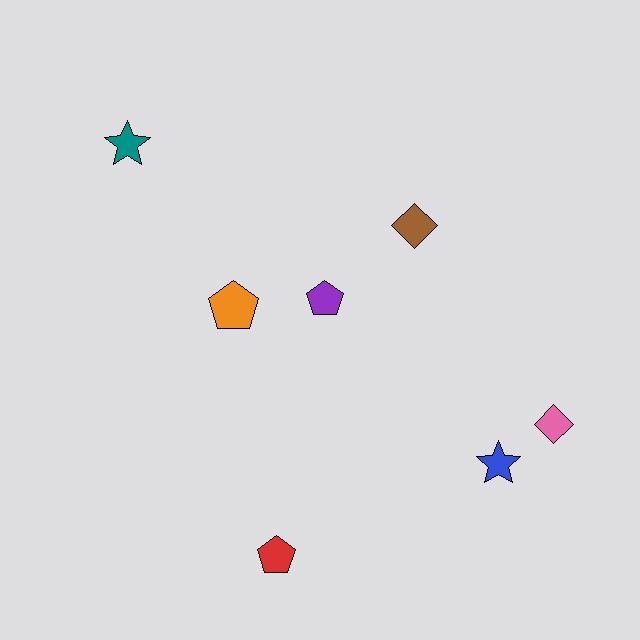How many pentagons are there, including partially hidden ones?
There are 3 pentagons.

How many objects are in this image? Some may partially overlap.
There are 7 objects.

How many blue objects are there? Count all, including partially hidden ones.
There is 1 blue object.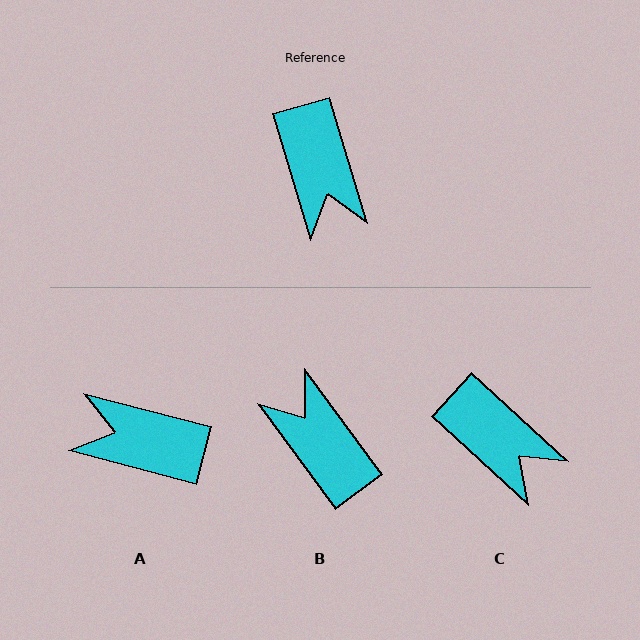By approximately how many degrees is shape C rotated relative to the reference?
Approximately 31 degrees counter-clockwise.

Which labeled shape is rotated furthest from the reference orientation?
B, about 160 degrees away.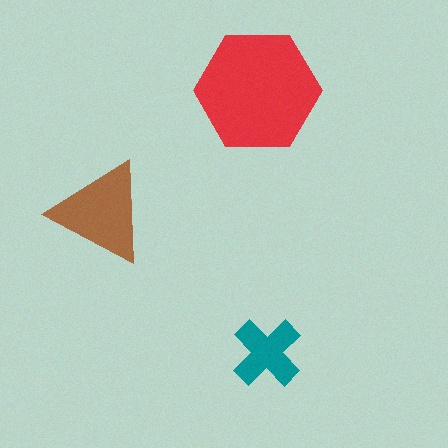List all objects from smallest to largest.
The teal cross, the brown triangle, the red hexagon.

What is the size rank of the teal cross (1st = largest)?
3rd.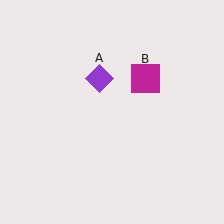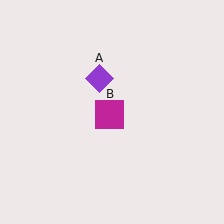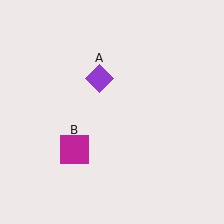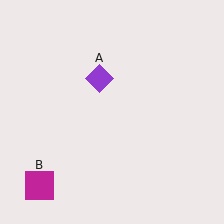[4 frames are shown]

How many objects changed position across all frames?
1 object changed position: magenta square (object B).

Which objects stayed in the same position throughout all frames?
Purple diamond (object A) remained stationary.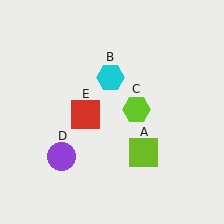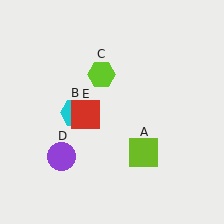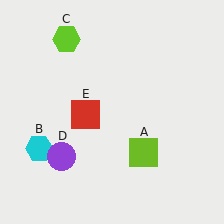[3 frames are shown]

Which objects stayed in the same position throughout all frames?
Lime square (object A) and purple circle (object D) and red square (object E) remained stationary.